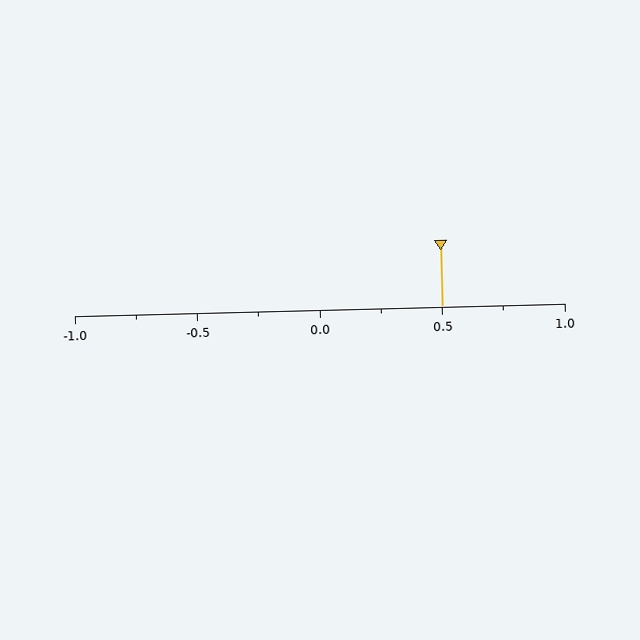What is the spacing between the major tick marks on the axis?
The major ticks are spaced 0.5 apart.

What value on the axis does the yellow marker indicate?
The marker indicates approximately 0.5.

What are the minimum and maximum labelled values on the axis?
The axis runs from -1.0 to 1.0.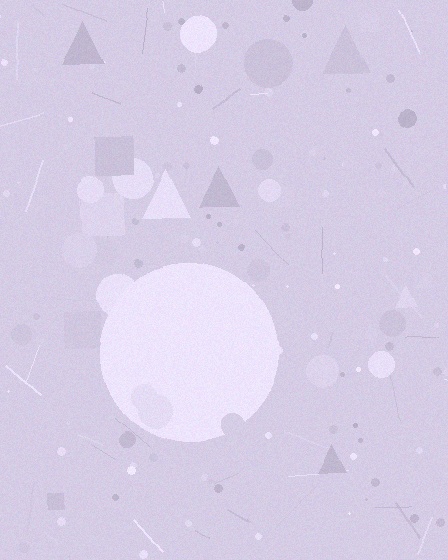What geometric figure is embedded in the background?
A circle is embedded in the background.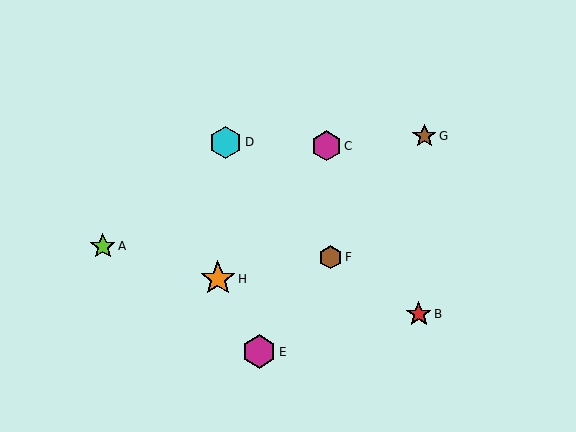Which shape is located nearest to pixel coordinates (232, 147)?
The cyan hexagon (labeled D) at (226, 142) is nearest to that location.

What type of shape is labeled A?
Shape A is a lime star.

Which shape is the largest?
The orange star (labeled H) is the largest.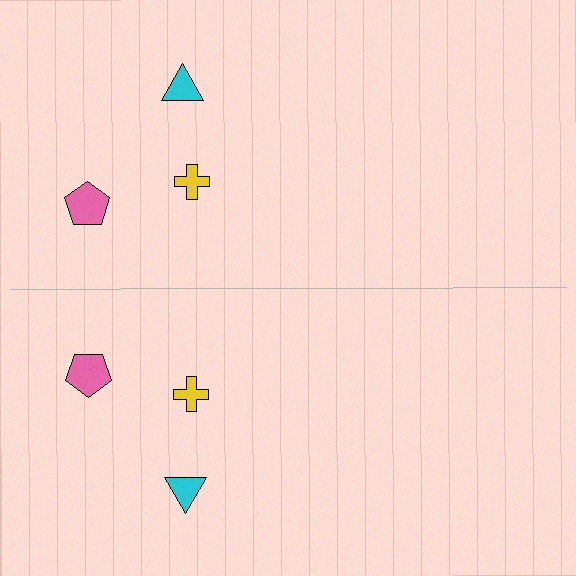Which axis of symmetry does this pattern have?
The pattern has a horizontal axis of symmetry running through the center of the image.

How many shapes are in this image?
There are 6 shapes in this image.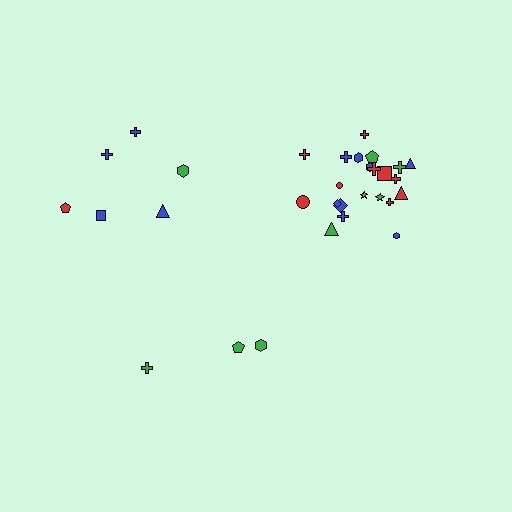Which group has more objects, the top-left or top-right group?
The top-right group.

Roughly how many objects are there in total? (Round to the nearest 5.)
Roughly 30 objects in total.